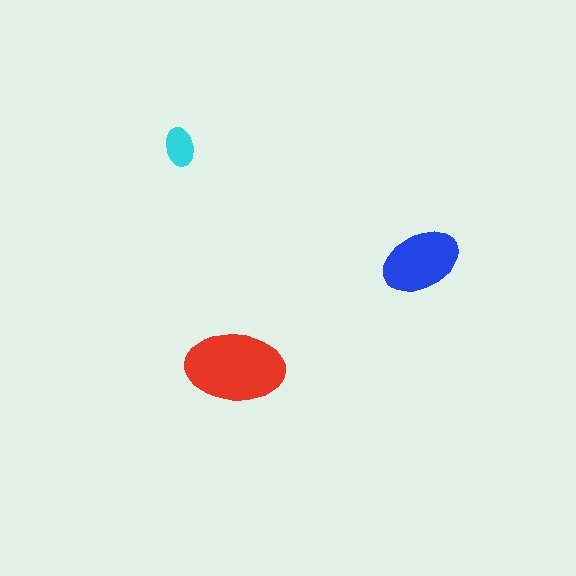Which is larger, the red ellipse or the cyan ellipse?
The red one.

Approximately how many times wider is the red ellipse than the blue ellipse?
About 1.5 times wider.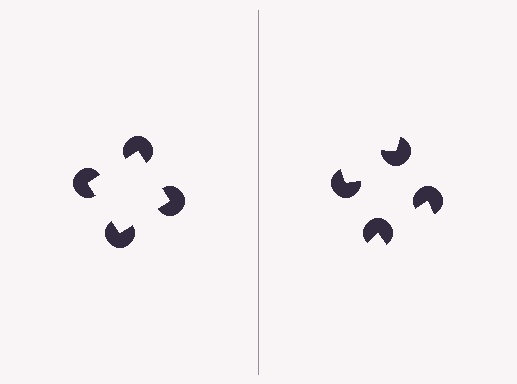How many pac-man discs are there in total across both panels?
8 — 4 on each side.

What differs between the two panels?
The pac-man discs are positioned identically on both sides; only the wedge orientations differ. On the left they align to a square; on the right they are misaligned.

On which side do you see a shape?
An illusory square appears on the left side. On the right side the wedge cuts are rotated, so no coherent shape forms.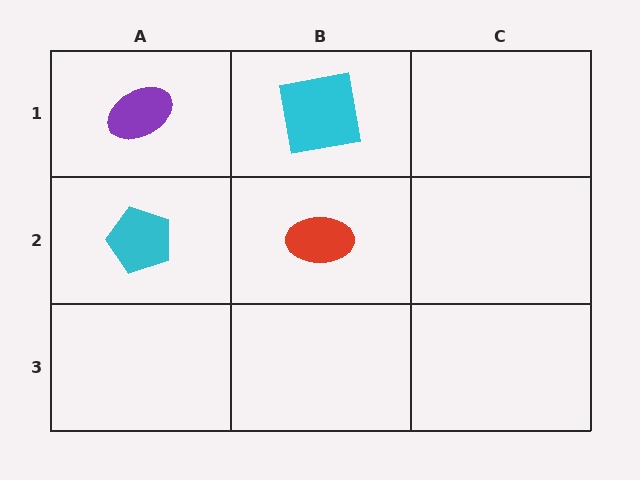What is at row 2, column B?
A red ellipse.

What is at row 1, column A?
A purple ellipse.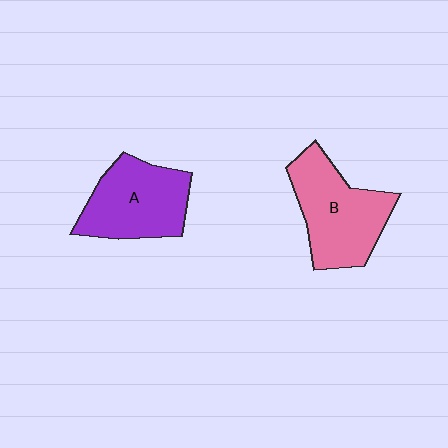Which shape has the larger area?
Shape B (pink).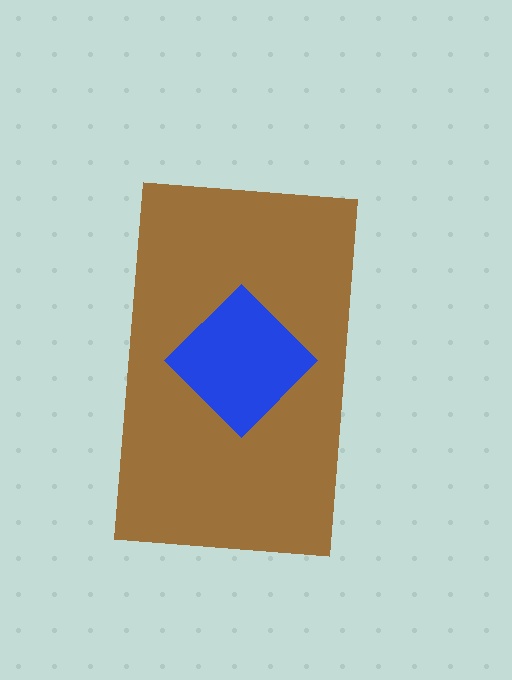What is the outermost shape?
The brown rectangle.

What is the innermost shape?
The blue diamond.